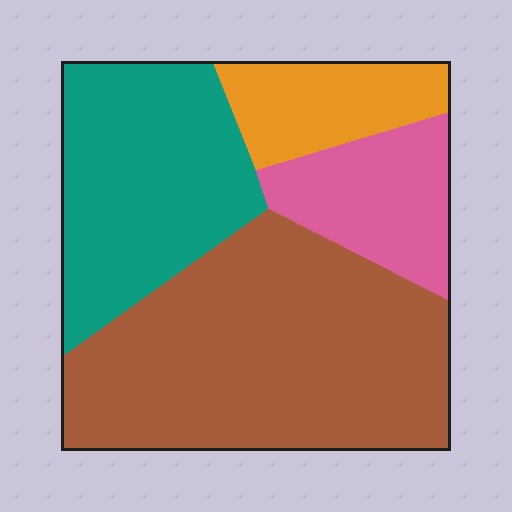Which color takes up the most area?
Brown, at roughly 45%.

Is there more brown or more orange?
Brown.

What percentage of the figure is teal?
Teal takes up about one quarter (1/4) of the figure.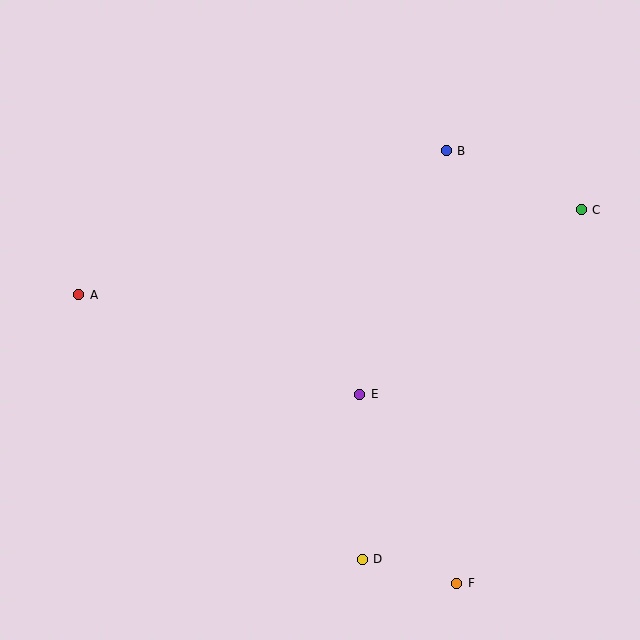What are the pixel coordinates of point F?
Point F is at (457, 583).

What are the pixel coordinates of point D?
Point D is at (362, 559).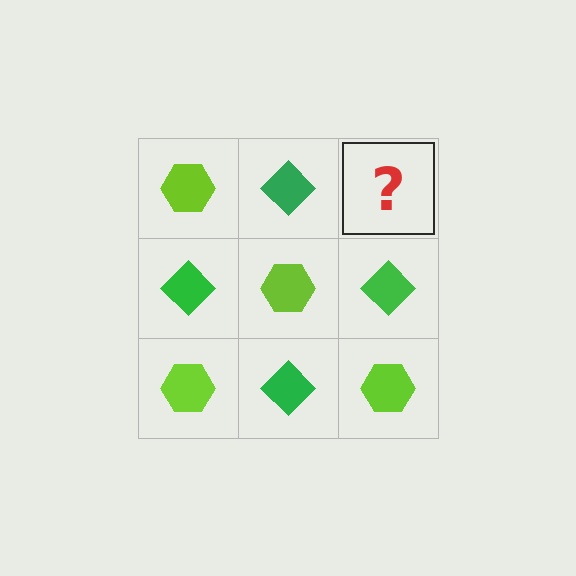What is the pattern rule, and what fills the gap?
The rule is that it alternates lime hexagon and green diamond in a checkerboard pattern. The gap should be filled with a lime hexagon.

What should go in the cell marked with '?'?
The missing cell should contain a lime hexagon.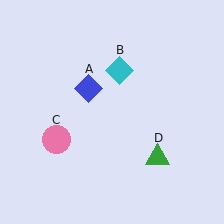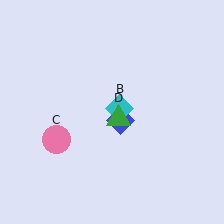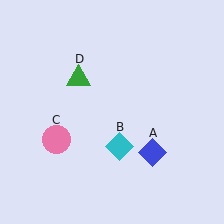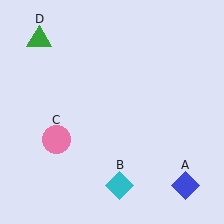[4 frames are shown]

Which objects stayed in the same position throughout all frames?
Pink circle (object C) remained stationary.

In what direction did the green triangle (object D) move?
The green triangle (object D) moved up and to the left.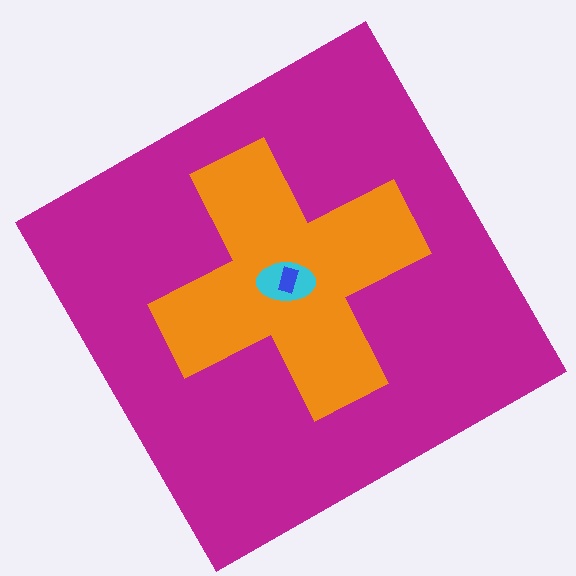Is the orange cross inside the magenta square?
Yes.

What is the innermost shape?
The blue rectangle.